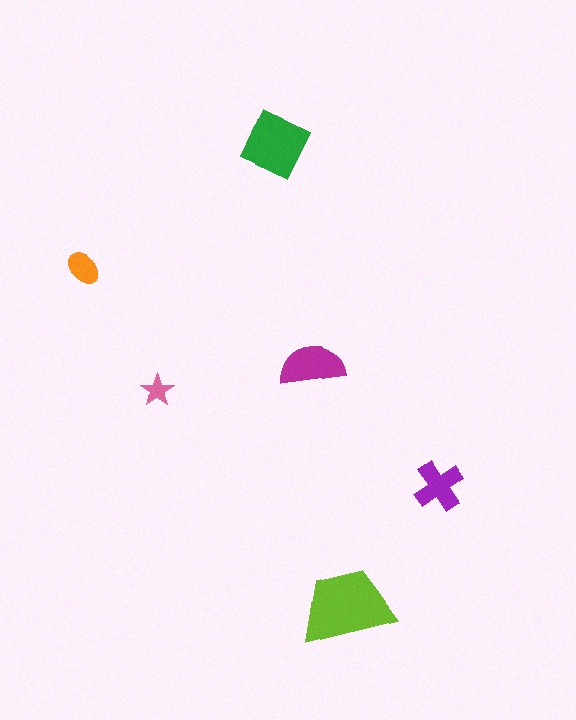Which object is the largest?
The lime trapezoid.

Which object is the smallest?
The pink star.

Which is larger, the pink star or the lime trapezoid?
The lime trapezoid.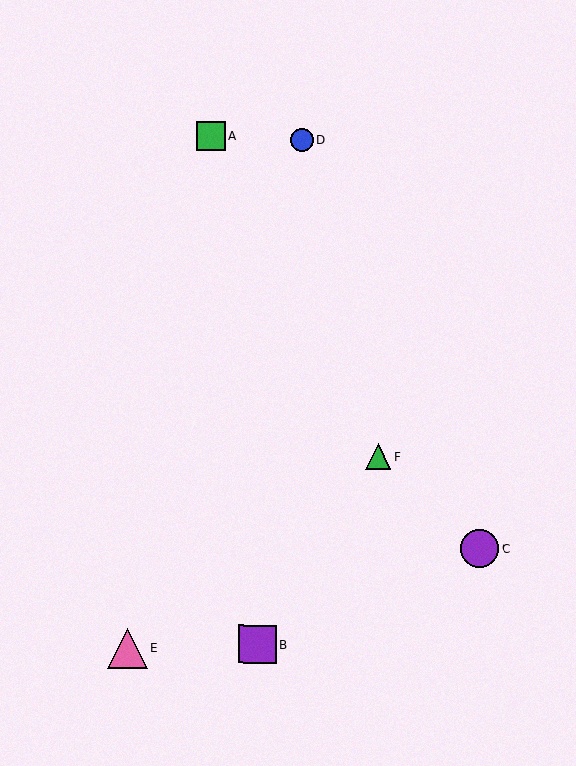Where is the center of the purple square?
The center of the purple square is at (257, 644).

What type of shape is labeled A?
Shape A is a green square.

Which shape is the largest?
The pink triangle (labeled E) is the largest.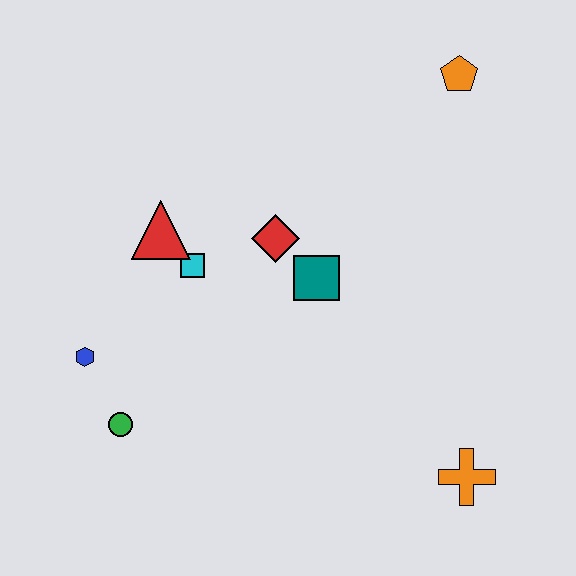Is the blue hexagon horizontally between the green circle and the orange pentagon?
No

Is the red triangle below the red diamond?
No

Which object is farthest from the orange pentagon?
The green circle is farthest from the orange pentagon.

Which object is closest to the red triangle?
The cyan square is closest to the red triangle.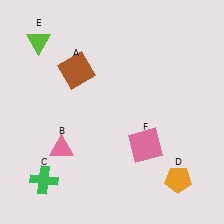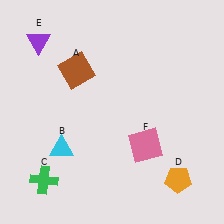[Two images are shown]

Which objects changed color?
B changed from pink to cyan. E changed from lime to purple.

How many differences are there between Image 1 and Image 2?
There are 2 differences between the two images.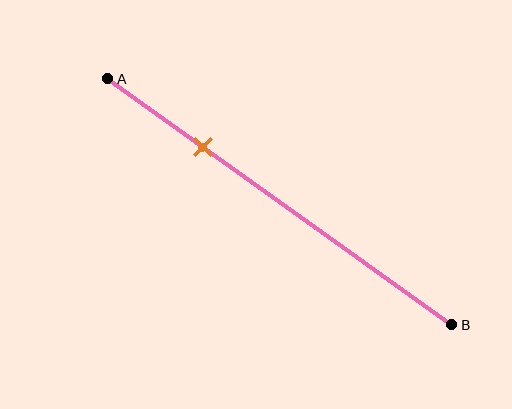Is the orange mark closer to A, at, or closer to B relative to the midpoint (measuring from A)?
The orange mark is closer to point A than the midpoint of segment AB.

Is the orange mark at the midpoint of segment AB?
No, the mark is at about 30% from A, not at the 50% midpoint.